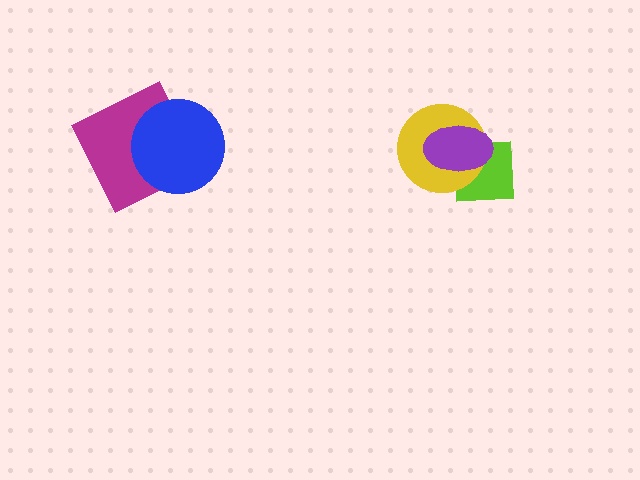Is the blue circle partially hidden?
No, no other shape covers it.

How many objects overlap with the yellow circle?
2 objects overlap with the yellow circle.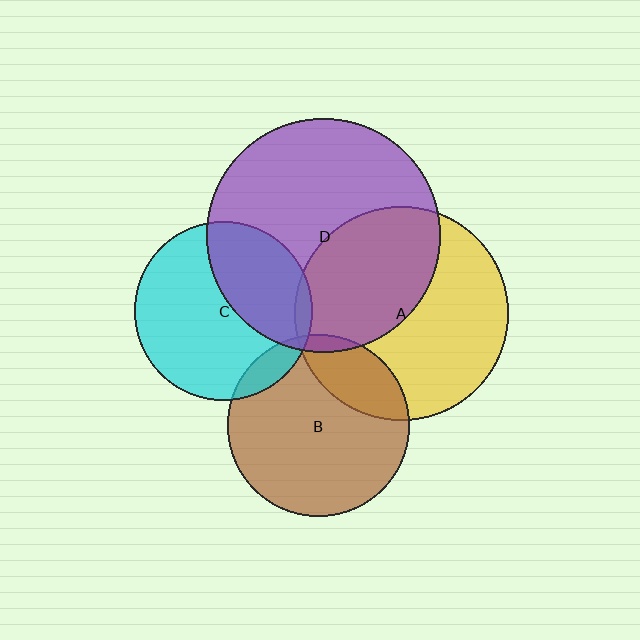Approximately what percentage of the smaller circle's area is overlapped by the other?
Approximately 5%.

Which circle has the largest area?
Circle D (purple).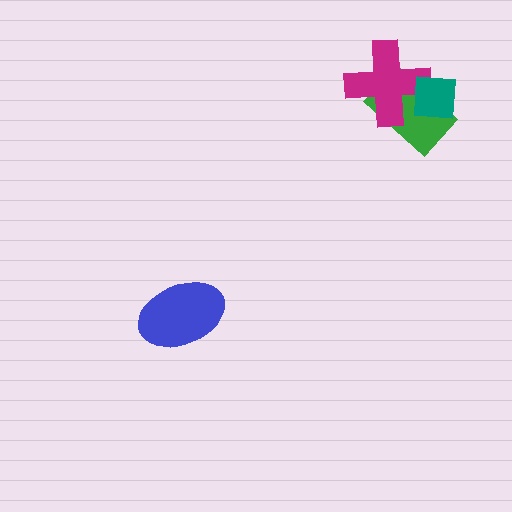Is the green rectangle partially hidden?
Yes, it is partially covered by another shape.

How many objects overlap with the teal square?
2 objects overlap with the teal square.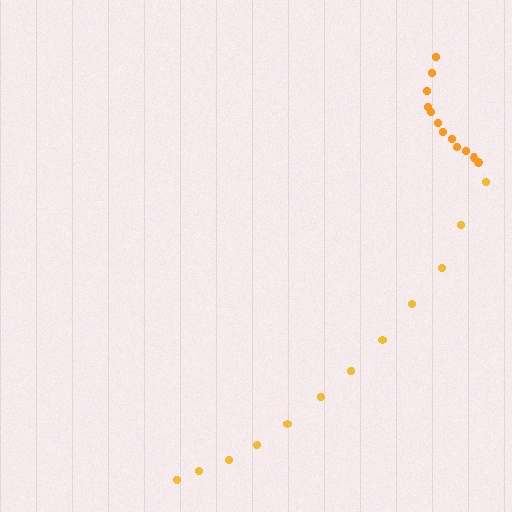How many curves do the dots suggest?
There are 2 distinct paths.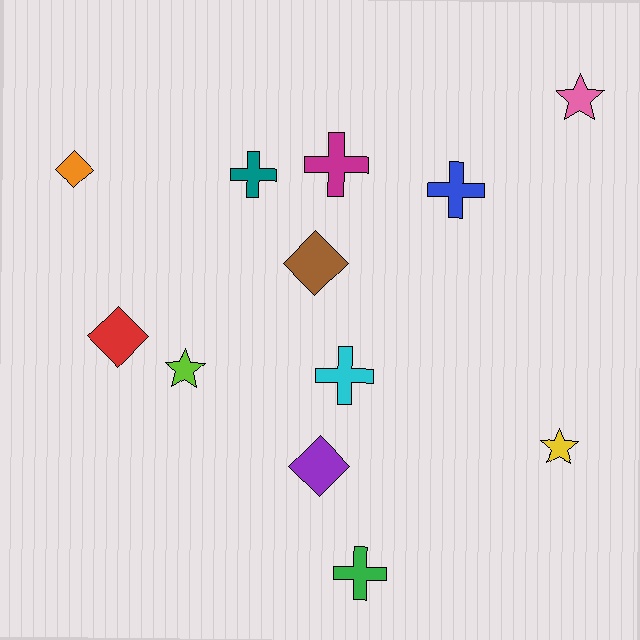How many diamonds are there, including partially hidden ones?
There are 4 diamonds.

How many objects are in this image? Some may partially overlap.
There are 12 objects.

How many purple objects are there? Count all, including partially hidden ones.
There is 1 purple object.